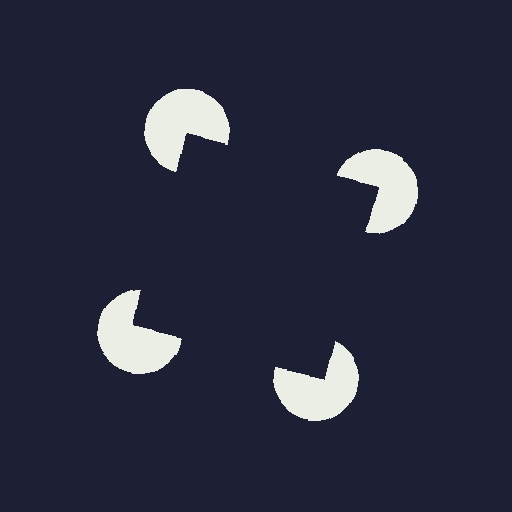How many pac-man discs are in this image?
There are 4 — one at each vertex of the illusory square.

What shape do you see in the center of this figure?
An illusory square — its edges are inferred from the aligned wedge cuts in the pac-man discs, not physically drawn.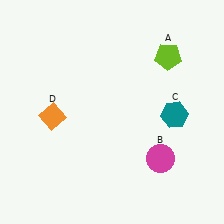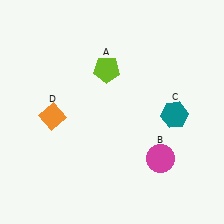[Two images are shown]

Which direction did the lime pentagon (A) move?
The lime pentagon (A) moved left.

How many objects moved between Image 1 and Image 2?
1 object moved between the two images.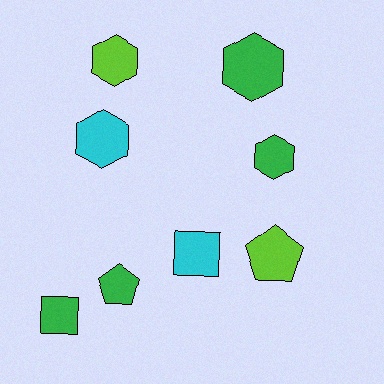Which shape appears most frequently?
Hexagon, with 4 objects.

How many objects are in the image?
There are 8 objects.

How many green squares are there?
There is 1 green square.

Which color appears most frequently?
Green, with 4 objects.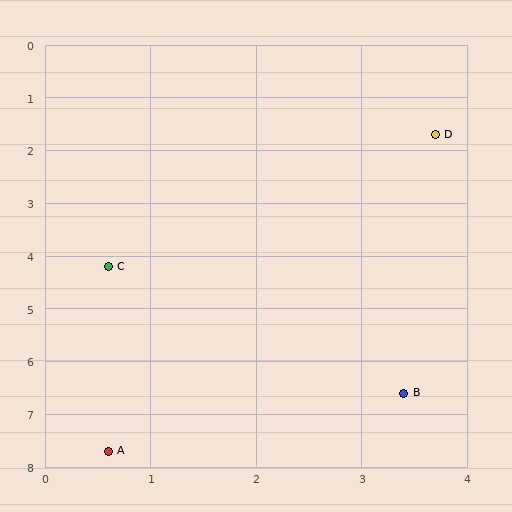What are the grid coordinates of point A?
Point A is at approximately (0.6, 7.7).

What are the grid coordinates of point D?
Point D is at approximately (3.7, 1.7).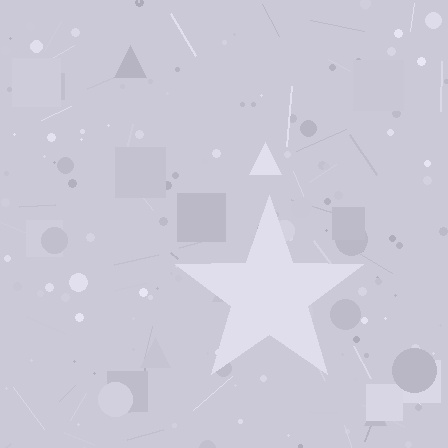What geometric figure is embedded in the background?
A star is embedded in the background.